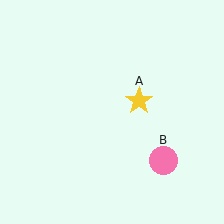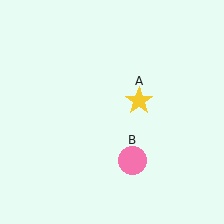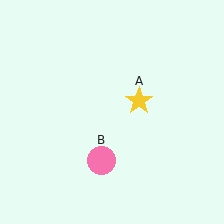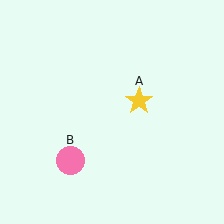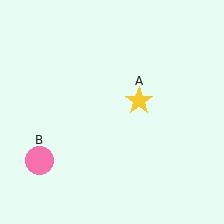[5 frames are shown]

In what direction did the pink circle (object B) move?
The pink circle (object B) moved left.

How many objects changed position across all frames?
1 object changed position: pink circle (object B).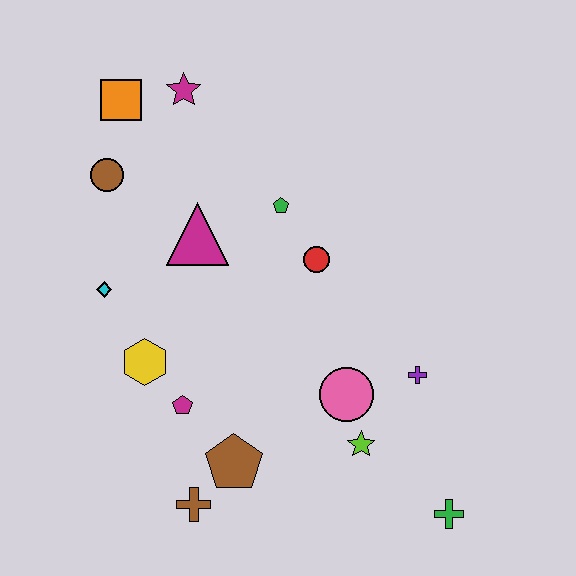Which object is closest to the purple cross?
The pink circle is closest to the purple cross.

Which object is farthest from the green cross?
The orange square is farthest from the green cross.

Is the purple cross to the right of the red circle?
Yes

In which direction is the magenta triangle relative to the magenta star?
The magenta triangle is below the magenta star.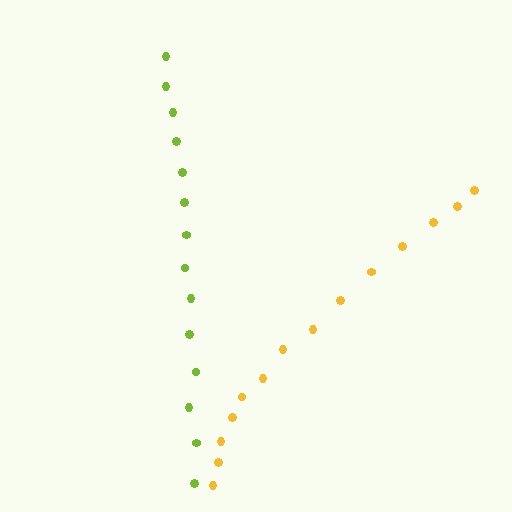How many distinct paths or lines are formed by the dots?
There are 2 distinct paths.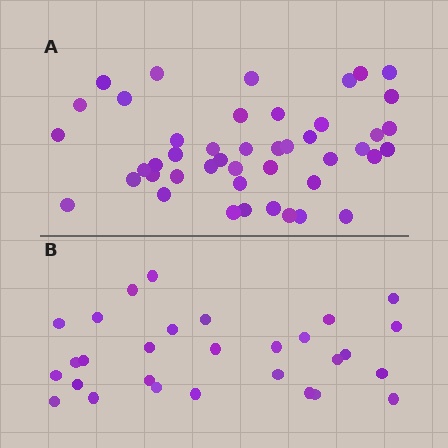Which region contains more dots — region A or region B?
Region A (the top region) has more dots.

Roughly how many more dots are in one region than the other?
Region A has approximately 15 more dots than region B.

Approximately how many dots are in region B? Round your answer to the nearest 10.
About 30 dots. (The exact count is 29, which rounds to 30.)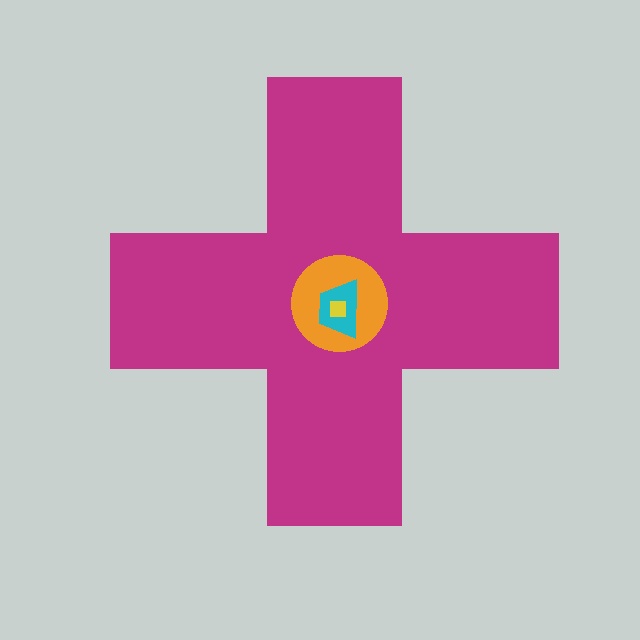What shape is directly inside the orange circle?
The cyan trapezoid.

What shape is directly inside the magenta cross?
The orange circle.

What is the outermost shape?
The magenta cross.